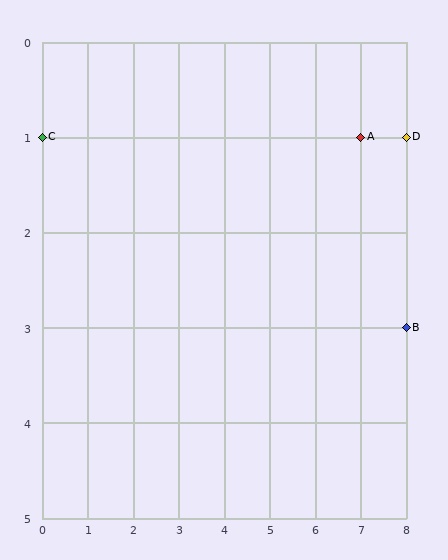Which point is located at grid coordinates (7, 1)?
Point A is at (7, 1).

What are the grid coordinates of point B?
Point B is at grid coordinates (8, 3).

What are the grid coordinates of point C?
Point C is at grid coordinates (0, 1).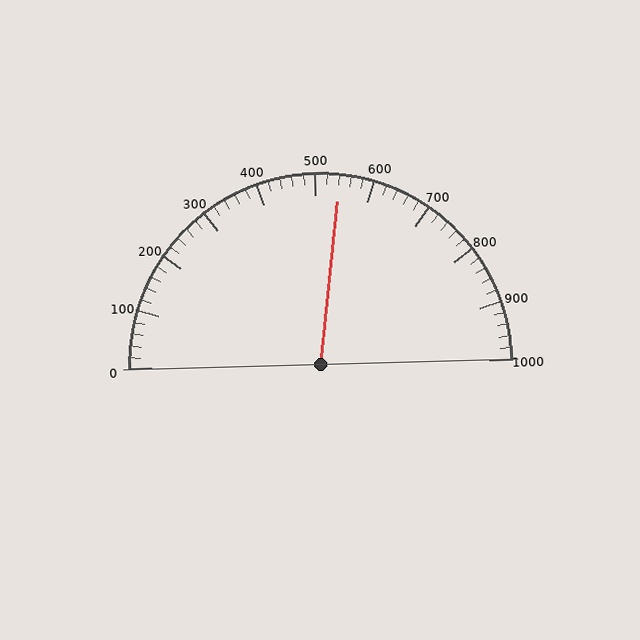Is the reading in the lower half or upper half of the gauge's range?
The reading is in the upper half of the range (0 to 1000).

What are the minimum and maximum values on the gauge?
The gauge ranges from 0 to 1000.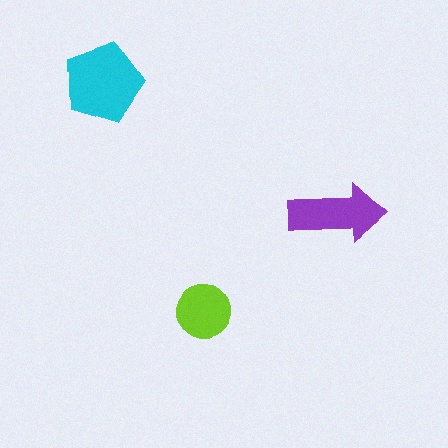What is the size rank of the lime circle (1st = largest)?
3rd.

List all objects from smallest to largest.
The lime circle, the purple arrow, the cyan pentagon.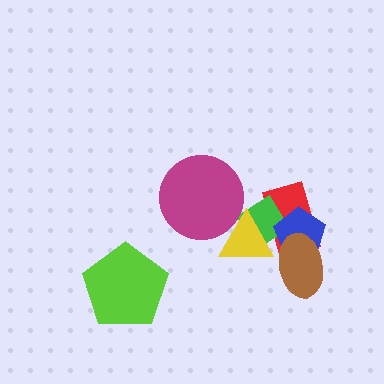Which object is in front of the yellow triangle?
The magenta circle is in front of the yellow triangle.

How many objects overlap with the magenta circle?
1 object overlaps with the magenta circle.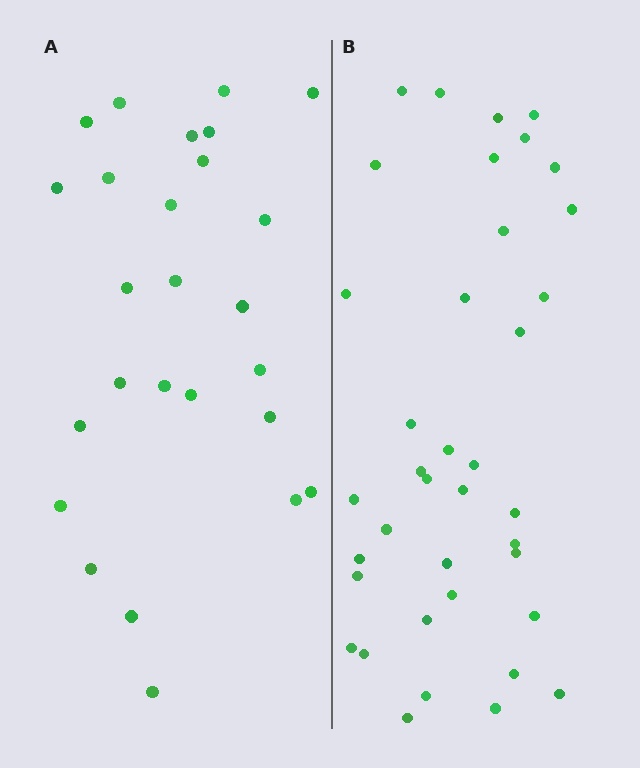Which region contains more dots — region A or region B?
Region B (the right region) has more dots.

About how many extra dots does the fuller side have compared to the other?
Region B has roughly 12 or so more dots than region A.